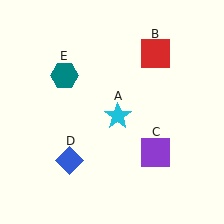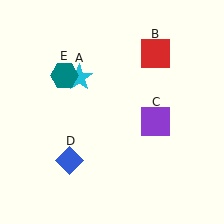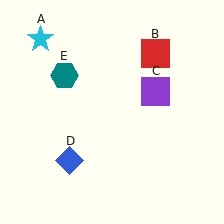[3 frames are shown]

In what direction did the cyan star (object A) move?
The cyan star (object A) moved up and to the left.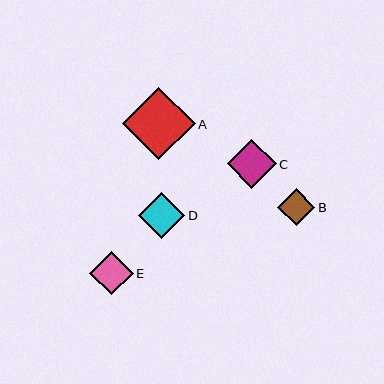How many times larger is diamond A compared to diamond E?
Diamond A is approximately 1.7 times the size of diamond E.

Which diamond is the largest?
Diamond A is the largest with a size of approximately 73 pixels.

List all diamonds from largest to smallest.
From largest to smallest: A, C, D, E, B.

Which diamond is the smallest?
Diamond B is the smallest with a size of approximately 37 pixels.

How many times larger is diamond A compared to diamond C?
Diamond A is approximately 1.5 times the size of diamond C.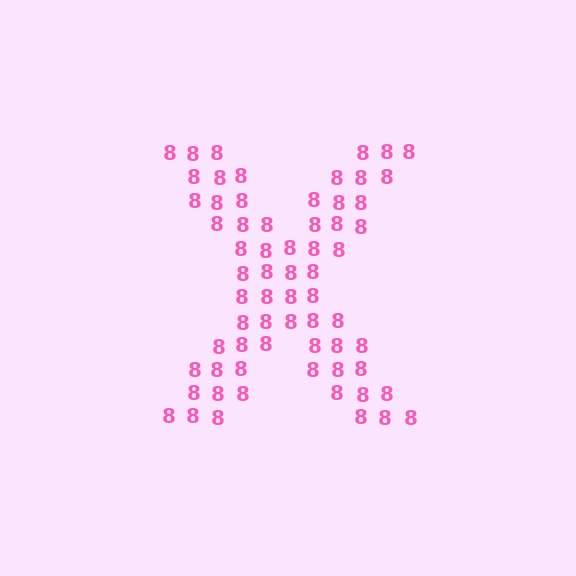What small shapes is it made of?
It is made of small digit 8's.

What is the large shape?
The large shape is the letter X.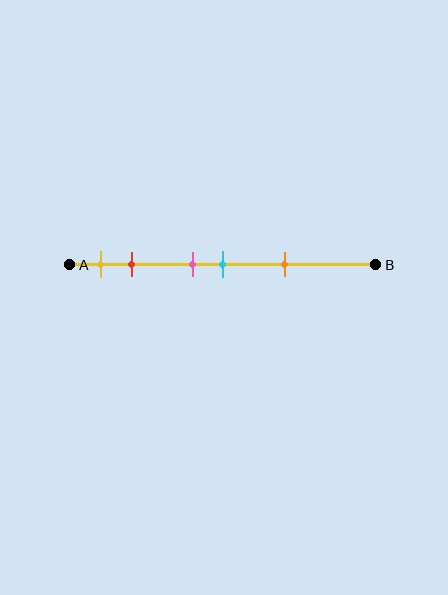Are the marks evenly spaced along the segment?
No, the marks are not evenly spaced.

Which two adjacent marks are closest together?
The pink and cyan marks are the closest adjacent pair.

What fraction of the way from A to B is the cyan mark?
The cyan mark is approximately 50% (0.5) of the way from A to B.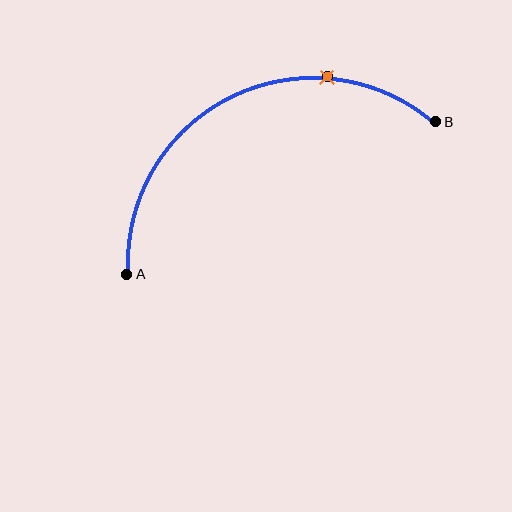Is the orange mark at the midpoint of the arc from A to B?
No. The orange mark lies on the arc but is closer to endpoint B. The arc midpoint would be at the point on the curve equidistant along the arc from both A and B.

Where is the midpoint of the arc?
The arc midpoint is the point on the curve farthest from the straight line joining A and B. It sits above that line.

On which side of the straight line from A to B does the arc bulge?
The arc bulges above the straight line connecting A and B.